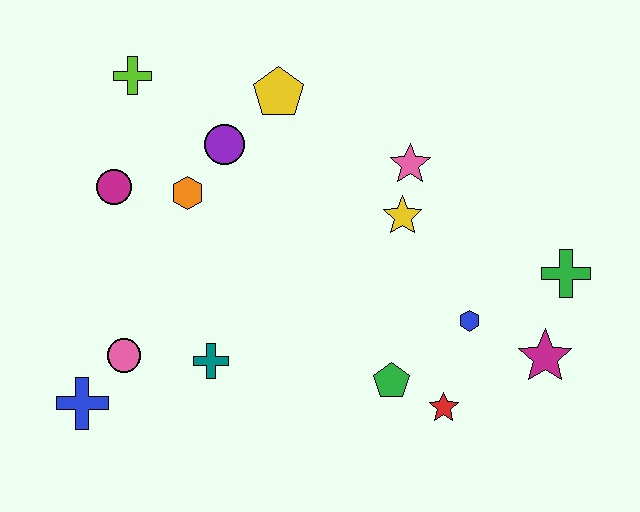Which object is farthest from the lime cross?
The magenta star is farthest from the lime cross.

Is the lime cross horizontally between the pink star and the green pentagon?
No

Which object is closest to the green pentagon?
The red star is closest to the green pentagon.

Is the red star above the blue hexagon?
No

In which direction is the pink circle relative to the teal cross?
The pink circle is to the left of the teal cross.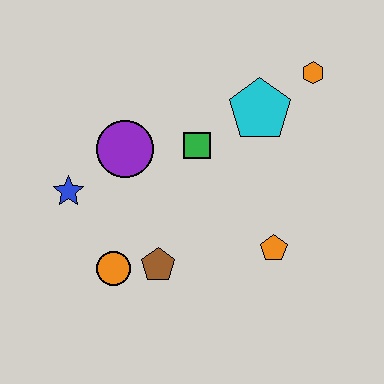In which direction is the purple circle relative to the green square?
The purple circle is to the left of the green square.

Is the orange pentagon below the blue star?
Yes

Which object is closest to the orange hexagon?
The cyan pentagon is closest to the orange hexagon.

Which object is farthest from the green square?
The orange circle is farthest from the green square.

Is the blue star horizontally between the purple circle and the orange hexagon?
No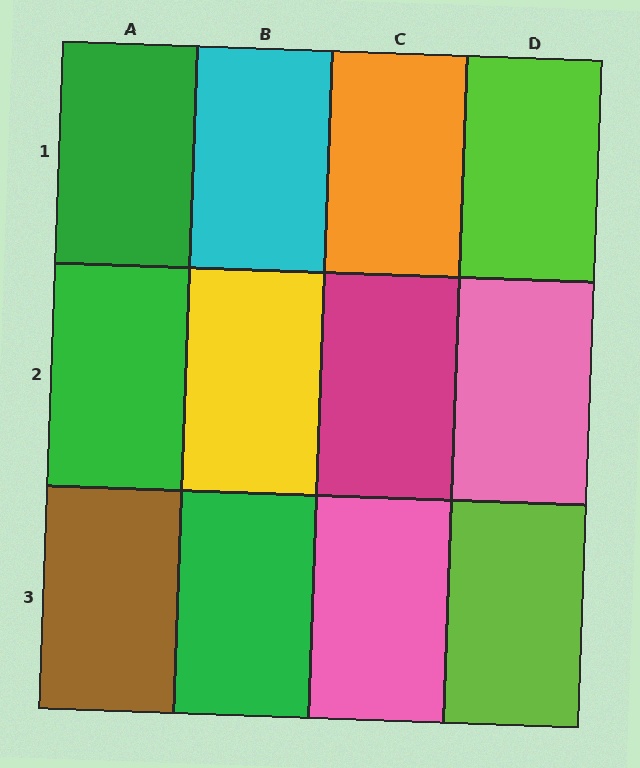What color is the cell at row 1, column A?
Green.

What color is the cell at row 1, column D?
Lime.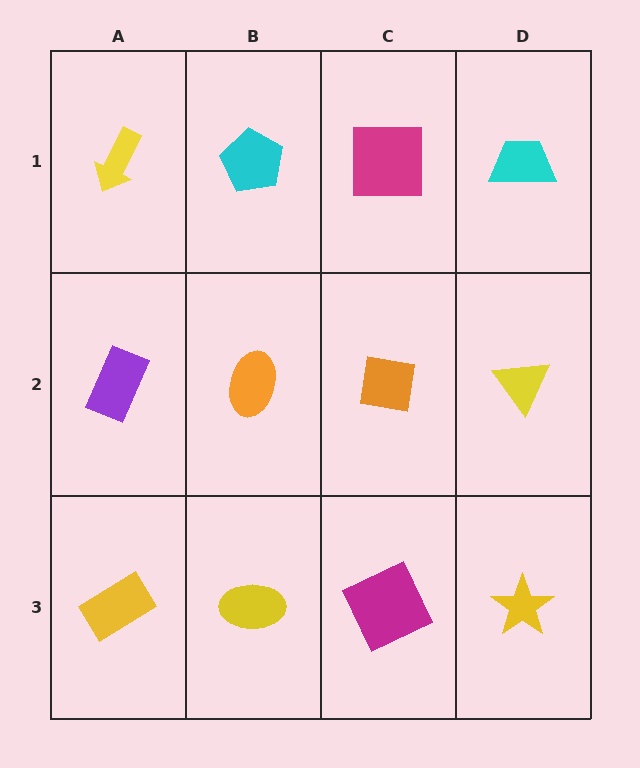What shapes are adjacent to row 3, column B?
An orange ellipse (row 2, column B), a yellow rectangle (row 3, column A), a magenta square (row 3, column C).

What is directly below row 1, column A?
A purple rectangle.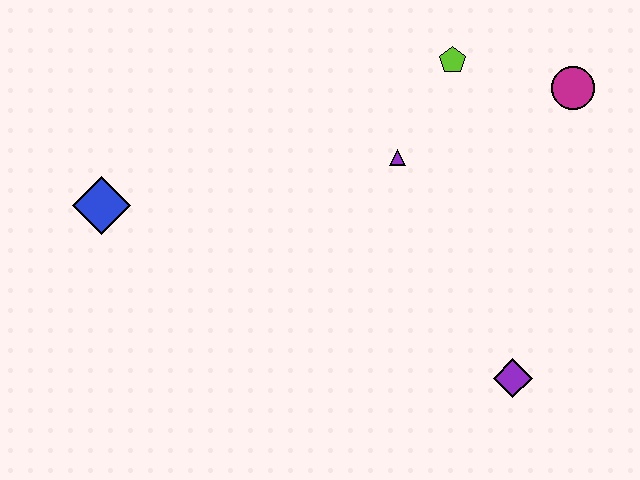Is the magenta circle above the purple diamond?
Yes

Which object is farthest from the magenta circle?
The blue diamond is farthest from the magenta circle.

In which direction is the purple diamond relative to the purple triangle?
The purple diamond is below the purple triangle.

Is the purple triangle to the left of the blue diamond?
No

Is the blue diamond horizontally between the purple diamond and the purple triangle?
No